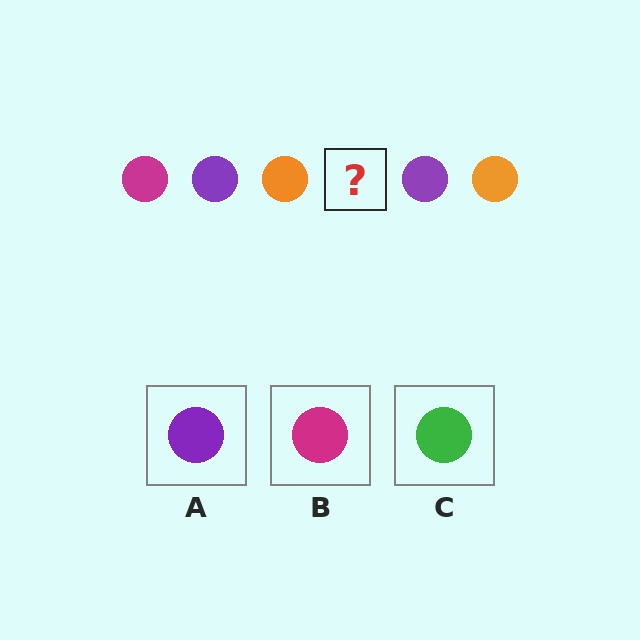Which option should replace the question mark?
Option B.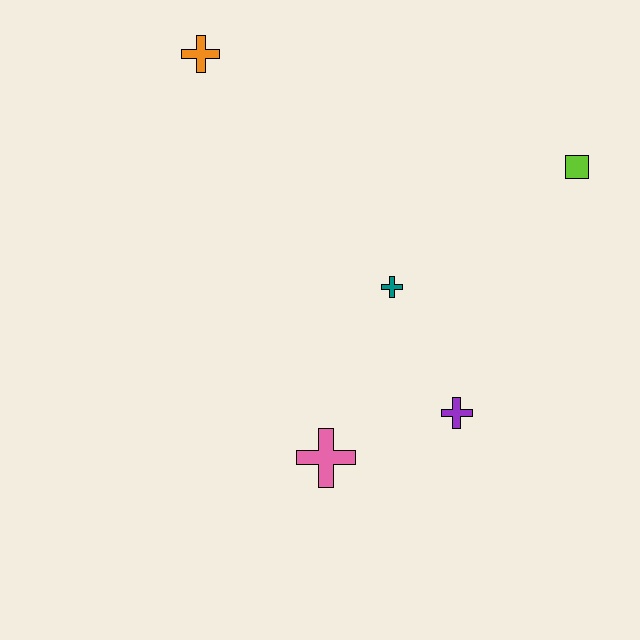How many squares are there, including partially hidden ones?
There is 1 square.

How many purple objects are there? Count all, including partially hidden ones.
There is 1 purple object.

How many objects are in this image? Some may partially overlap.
There are 5 objects.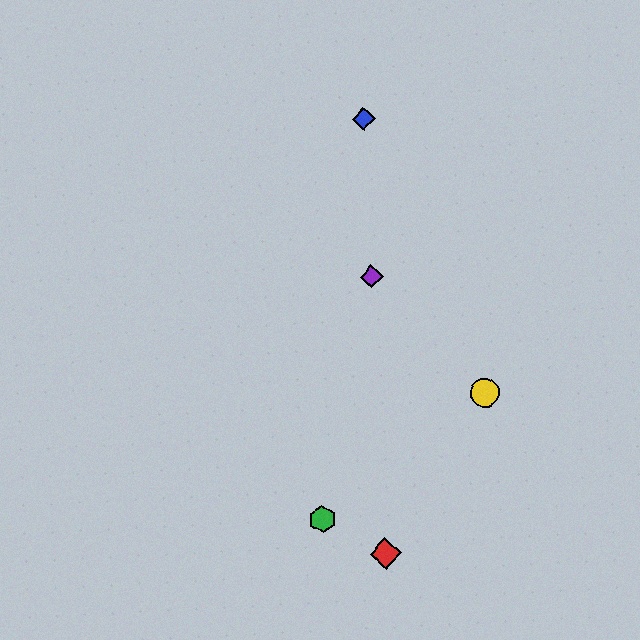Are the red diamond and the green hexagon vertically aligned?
No, the red diamond is at x≈386 and the green hexagon is at x≈323.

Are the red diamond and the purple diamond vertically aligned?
Yes, both are at x≈386.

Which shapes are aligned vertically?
The red diamond, the blue diamond, the purple diamond are aligned vertically.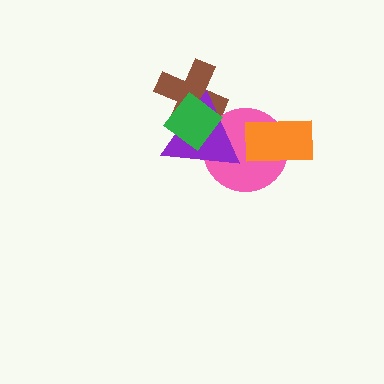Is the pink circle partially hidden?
Yes, it is partially covered by another shape.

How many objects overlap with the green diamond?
3 objects overlap with the green diamond.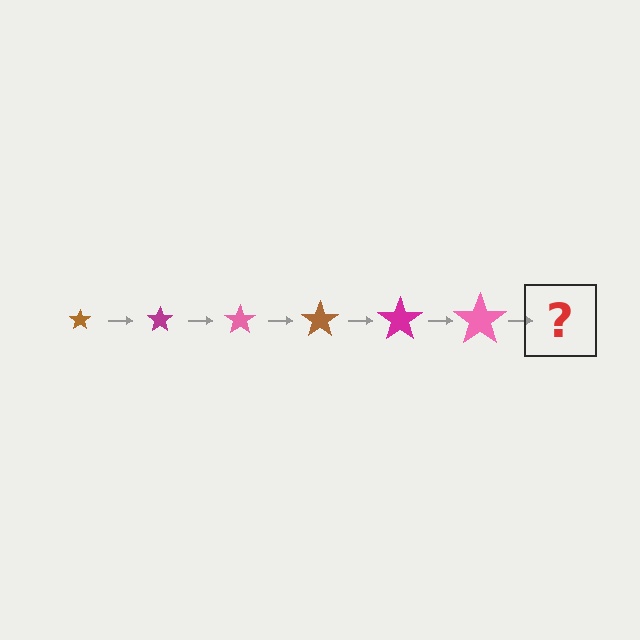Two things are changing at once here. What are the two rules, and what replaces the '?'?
The two rules are that the star grows larger each step and the color cycles through brown, magenta, and pink. The '?' should be a brown star, larger than the previous one.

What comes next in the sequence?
The next element should be a brown star, larger than the previous one.